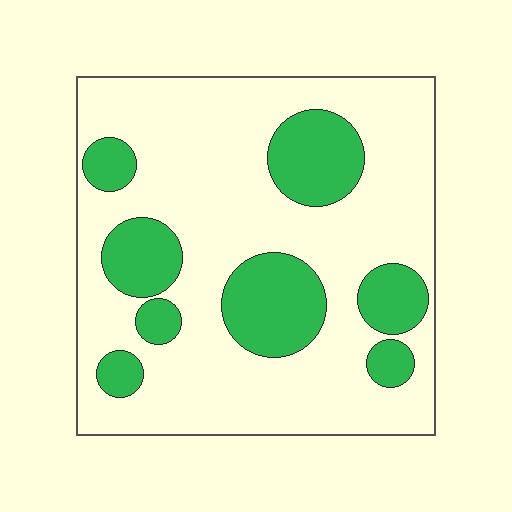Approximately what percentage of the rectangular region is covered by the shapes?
Approximately 25%.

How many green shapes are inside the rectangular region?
8.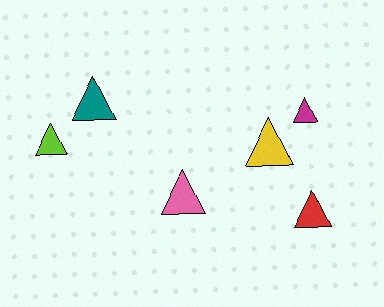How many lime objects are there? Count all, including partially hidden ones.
There is 1 lime object.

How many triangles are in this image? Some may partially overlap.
There are 6 triangles.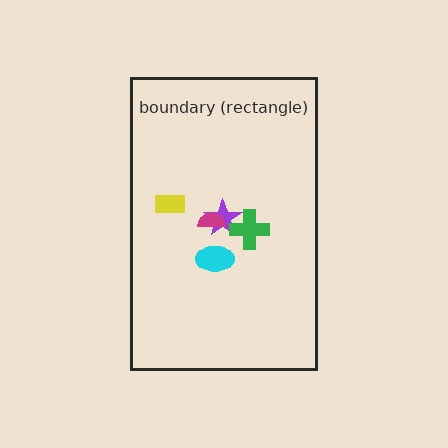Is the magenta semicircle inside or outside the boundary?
Inside.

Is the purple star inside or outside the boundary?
Inside.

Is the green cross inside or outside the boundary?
Inside.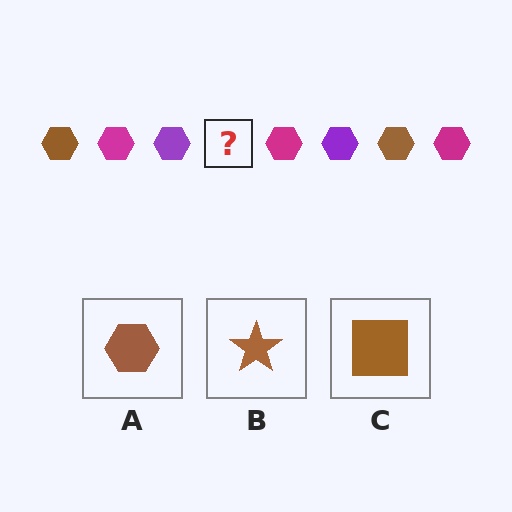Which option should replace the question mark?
Option A.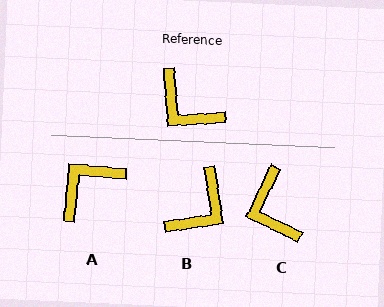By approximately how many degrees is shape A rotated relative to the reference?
Approximately 99 degrees clockwise.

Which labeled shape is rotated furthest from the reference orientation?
A, about 99 degrees away.